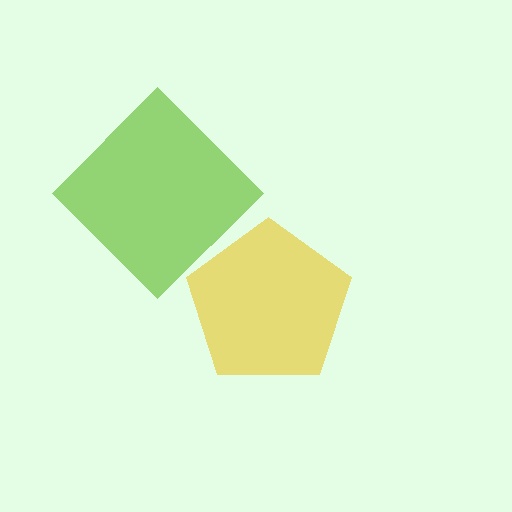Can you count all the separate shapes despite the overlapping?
Yes, there are 2 separate shapes.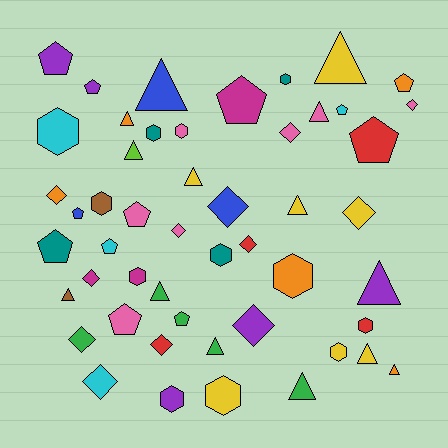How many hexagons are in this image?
There are 12 hexagons.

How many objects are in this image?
There are 50 objects.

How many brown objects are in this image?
There are 2 brown objects.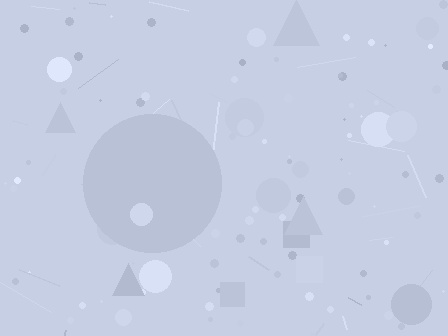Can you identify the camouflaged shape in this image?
The camouflaged shape is a circle.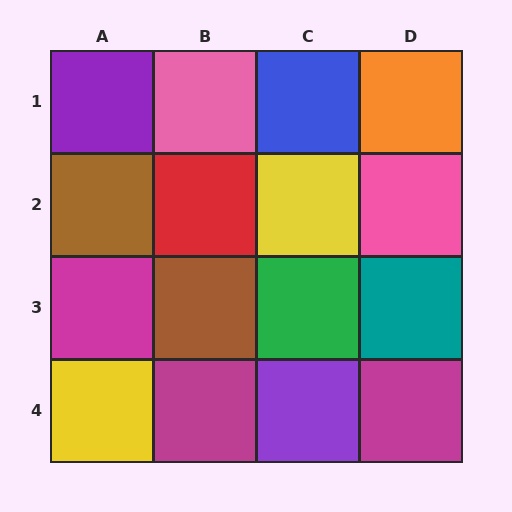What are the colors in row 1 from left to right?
Purple, pink, blue, orange.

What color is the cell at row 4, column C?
Purple.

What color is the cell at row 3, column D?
Teal.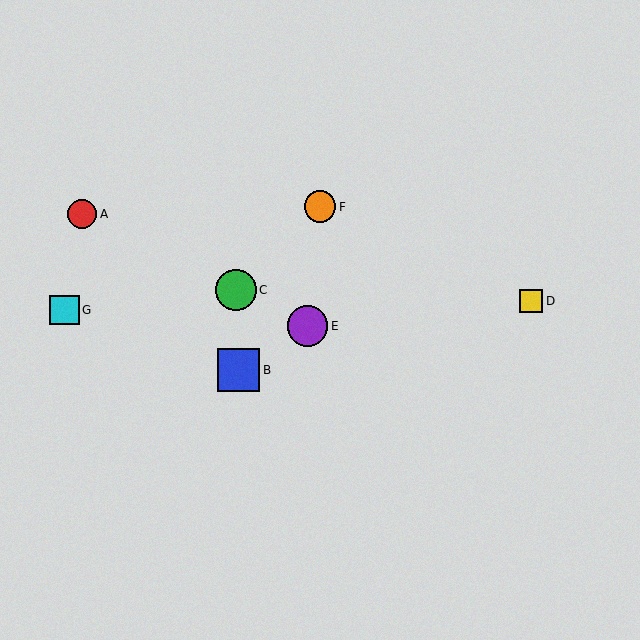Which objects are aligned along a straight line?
Objects A, C, E are aligned along a straight line.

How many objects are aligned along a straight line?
3 objects (A, C, E) are aligned along a straight line.